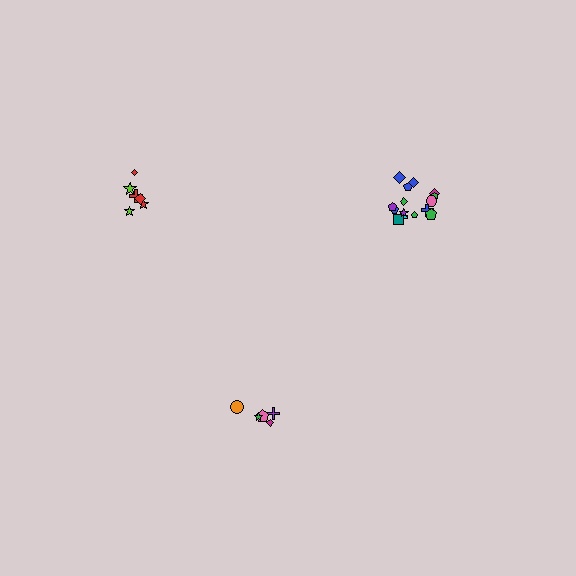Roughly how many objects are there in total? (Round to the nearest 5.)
Roughly 25 objects in total.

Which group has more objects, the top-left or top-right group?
The top-right group.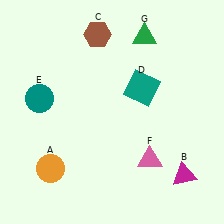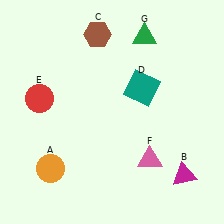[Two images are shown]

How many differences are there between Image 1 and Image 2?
There is 1 difference between the two images.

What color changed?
The circle (E) changed from teal in Image 1 to red in Image 2.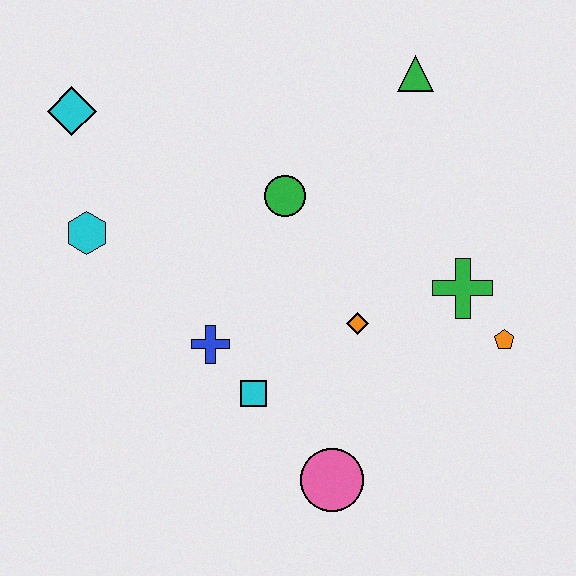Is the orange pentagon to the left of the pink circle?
No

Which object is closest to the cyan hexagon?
The cyan diamond is closest to the cyan hexagon.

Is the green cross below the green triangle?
Yes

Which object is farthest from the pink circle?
The cyan diamond is farthest from the pink circle.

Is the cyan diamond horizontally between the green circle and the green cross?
No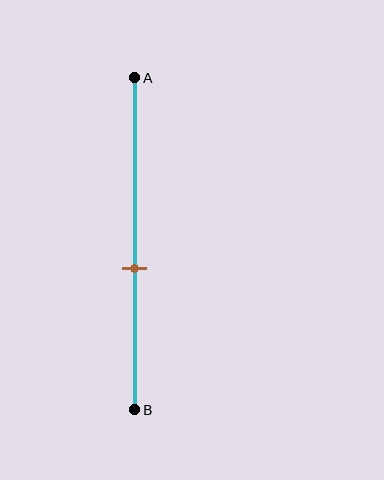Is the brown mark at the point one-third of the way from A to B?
No, the mark is at about 60% from A, not at the 33% one-third point.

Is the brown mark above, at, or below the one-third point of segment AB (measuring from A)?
The brown mark is below the one-third point of segment AB.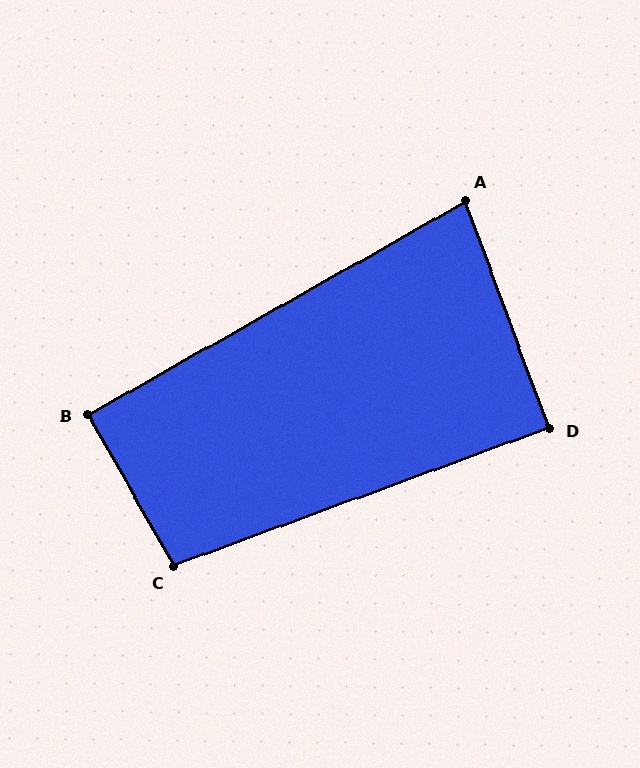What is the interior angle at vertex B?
Approximately 90 degrees (approximately right).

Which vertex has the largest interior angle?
C, at approximately 99 degrees.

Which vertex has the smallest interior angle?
A, at approximately 81 degrees.